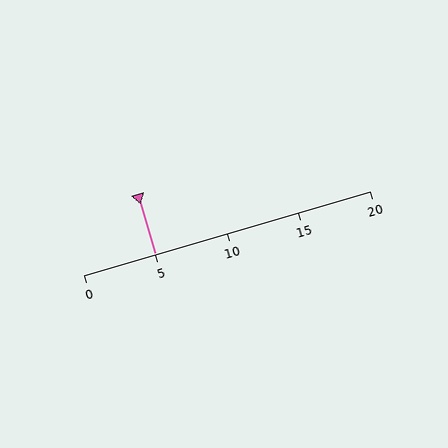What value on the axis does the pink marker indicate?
The marker indicates approximately 5.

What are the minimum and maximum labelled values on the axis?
The axis runs from 0 to 20.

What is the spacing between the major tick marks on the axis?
The major ticks are spaced 5 apart.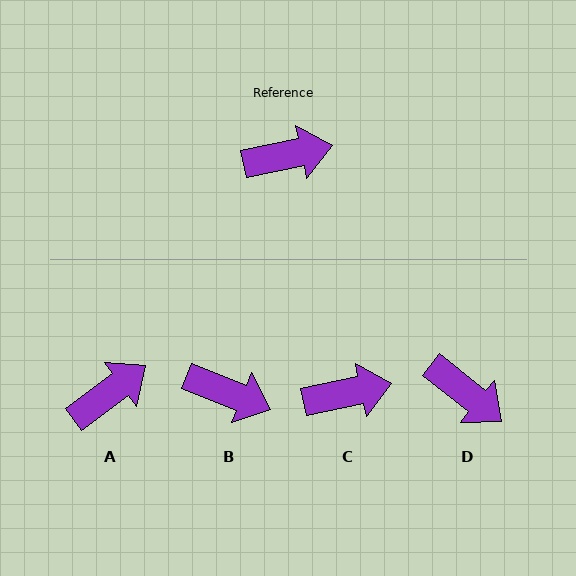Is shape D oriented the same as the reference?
No, it is off by about 51 degrees.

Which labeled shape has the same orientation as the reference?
C.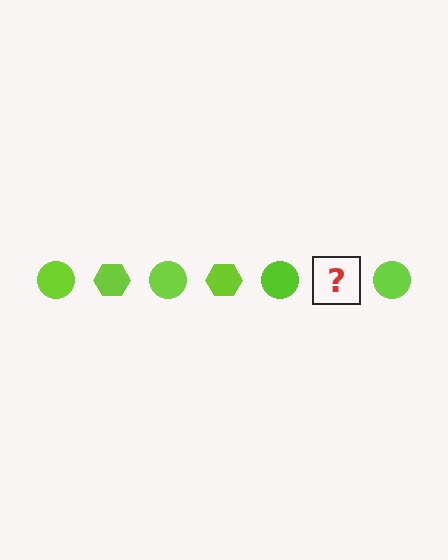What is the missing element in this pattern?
The missing element is a lime hexagon.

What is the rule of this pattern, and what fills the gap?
The rule is that the pattern cycles through circle, hexagon shapes in lime. The gap should be filled with a lime hexagon.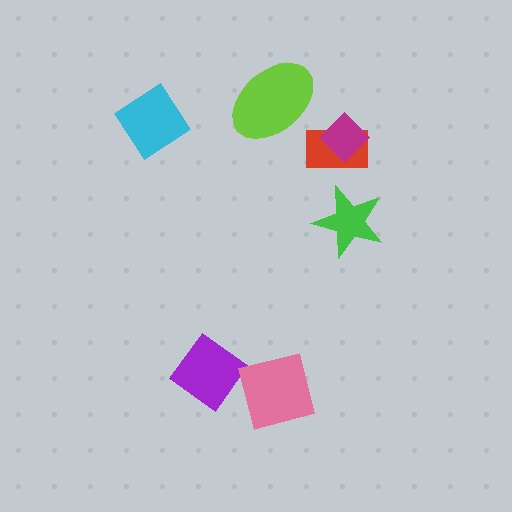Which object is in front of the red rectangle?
The magenta diamond is in front of the red rectangle.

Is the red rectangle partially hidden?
Yes, it is partially covered by another shape.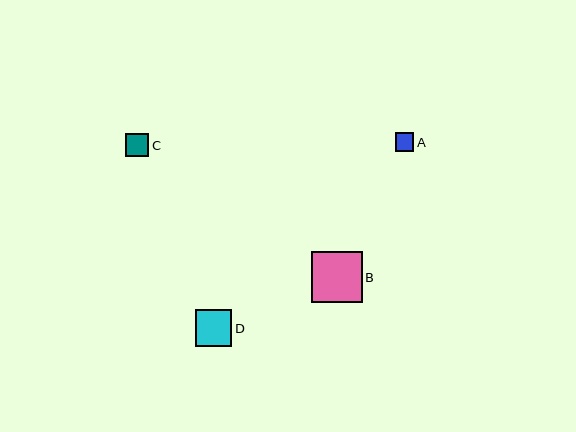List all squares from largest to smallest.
From largest to smallest: B, D, C, A.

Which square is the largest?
Square B is the largest with a size of approximately 51 pixels.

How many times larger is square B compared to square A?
Square B is approximately 2.8 times the size of square A.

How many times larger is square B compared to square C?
Square B is approximately 2.2 times the size of square C.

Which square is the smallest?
Square A is the smallest with a size of approximately 19 pixels.